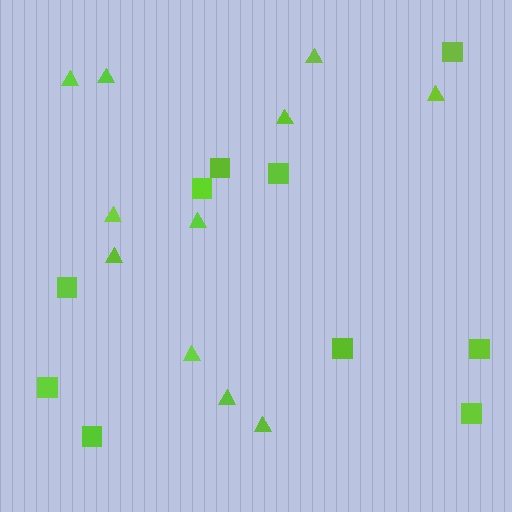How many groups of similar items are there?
There are 2 groups: one group of triangles (11) and one group of squares (10).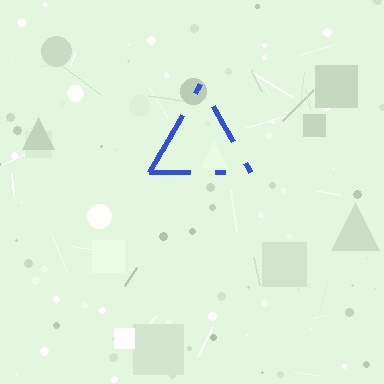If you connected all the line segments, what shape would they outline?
They would outline a triangle.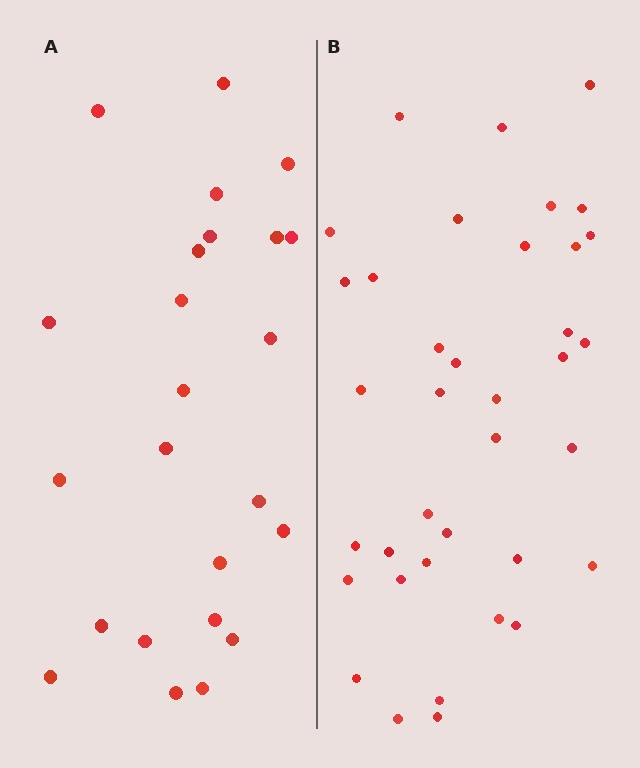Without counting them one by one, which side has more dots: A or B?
Region B (the right region) has more dots.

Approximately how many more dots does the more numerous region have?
Region B has approximately 15 more dots than region A.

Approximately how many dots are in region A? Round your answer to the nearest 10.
About 20 dots. (The exact count is 24, which rounds to 20.)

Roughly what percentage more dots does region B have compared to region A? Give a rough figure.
About 55% more.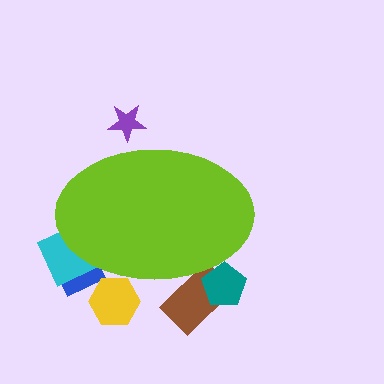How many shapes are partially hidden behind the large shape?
6 shapes are partially hidden.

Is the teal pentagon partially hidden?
Yes, the teal pentagon is partially hidden behind the lime ellipse.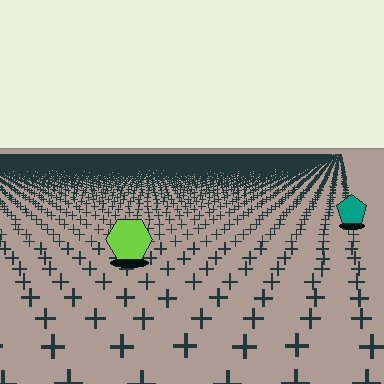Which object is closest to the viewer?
The lime hexagon is closest. The texture marks near it are larger and more spread out.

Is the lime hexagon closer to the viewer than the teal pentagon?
Yes. The lime hexagon is closer — you can tell from the texture gradient: the ground texture is coarser near it.